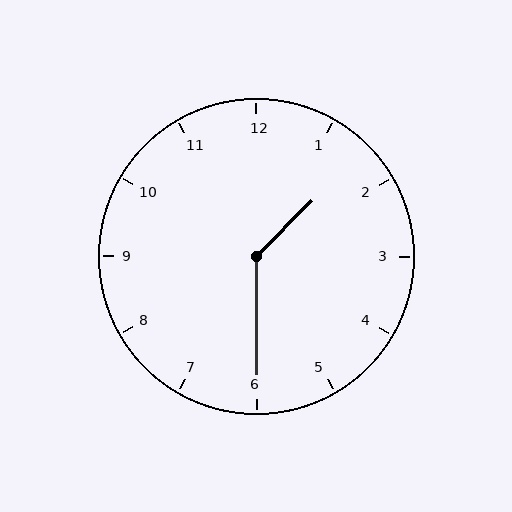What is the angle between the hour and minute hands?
Approximately 135 degrees.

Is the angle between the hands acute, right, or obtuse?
It is obtuse.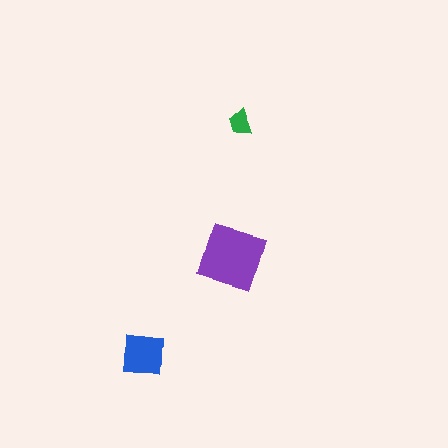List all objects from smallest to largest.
The green trapezoid, the blue square, the purple square.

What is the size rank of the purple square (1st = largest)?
1st.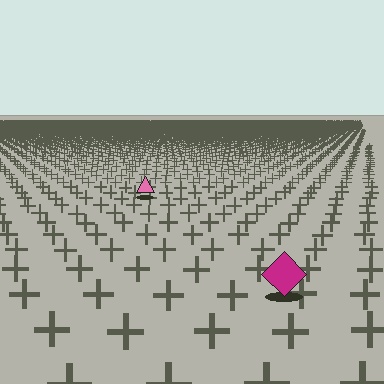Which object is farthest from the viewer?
The pink triangle is farthest from the viewer. It appears smaller and the ground texture around it is denser.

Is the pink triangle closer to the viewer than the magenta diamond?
No. The magenta diamond is closer — you can tell from the texture gradient: the ground texture is coarser near it.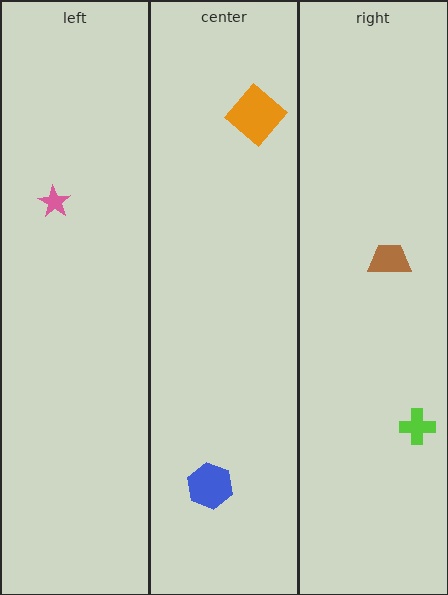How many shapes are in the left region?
1.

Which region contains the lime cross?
The right region.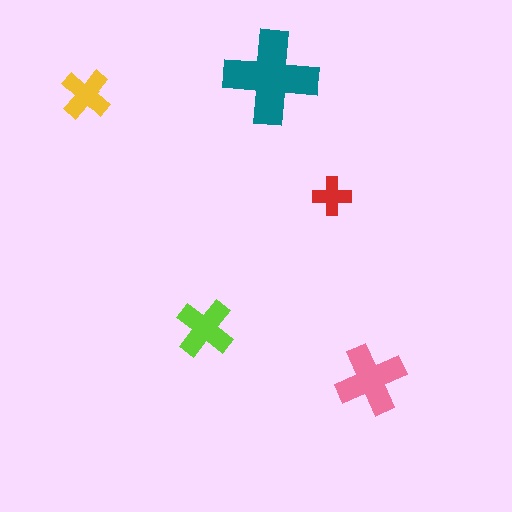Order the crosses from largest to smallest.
the teal one, the pink one, the lime one, the yellow one, the red one.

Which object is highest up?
The teal cross is topmost.